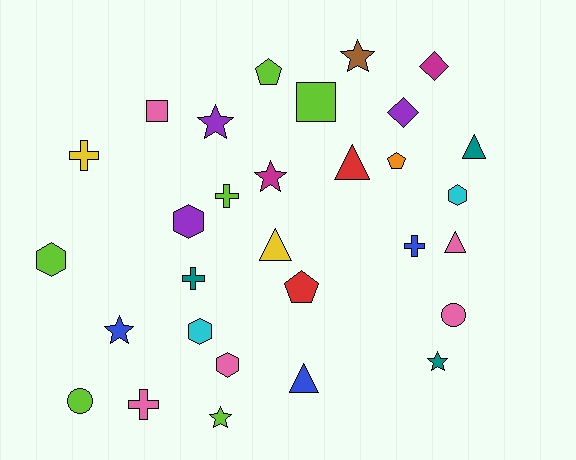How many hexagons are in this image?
There are 5 hexagons.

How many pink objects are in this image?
There are 5 pink objects.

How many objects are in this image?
There are 30 objects.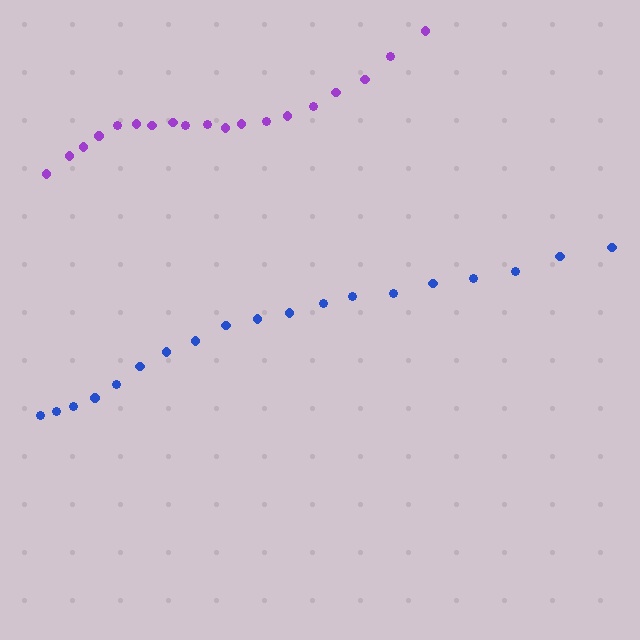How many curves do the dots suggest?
There are 2 distinct paths.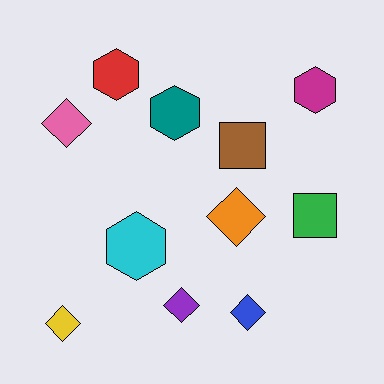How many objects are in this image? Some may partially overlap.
There are 11 objects.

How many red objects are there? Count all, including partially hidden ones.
There is 1 red object.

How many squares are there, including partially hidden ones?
There are 2 squares.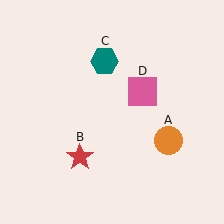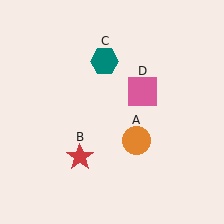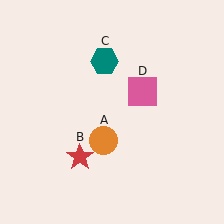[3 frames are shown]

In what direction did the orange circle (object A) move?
The orange circle (object A) moved left.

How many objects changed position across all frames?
1 object changed position: orange circle (object A).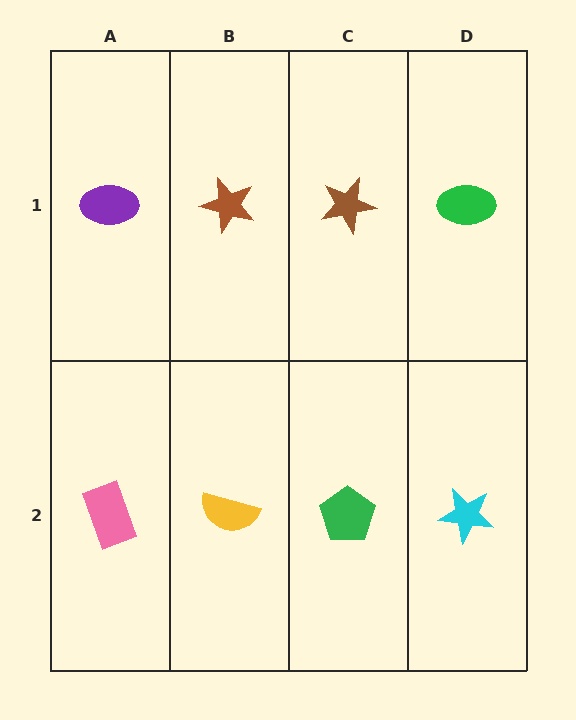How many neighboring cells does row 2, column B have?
3.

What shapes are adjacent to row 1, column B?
A yellow semicircle (row 2, column B), a purple ellipse (row 1, column A), a brown star (row 1, column C).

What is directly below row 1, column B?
A yellow semicircle.